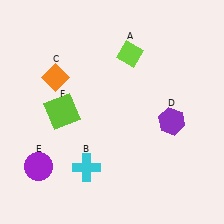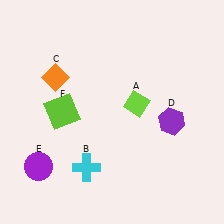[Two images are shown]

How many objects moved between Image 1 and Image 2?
1 object moved between the two images.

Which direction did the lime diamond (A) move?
The lime diamond (A) moved down.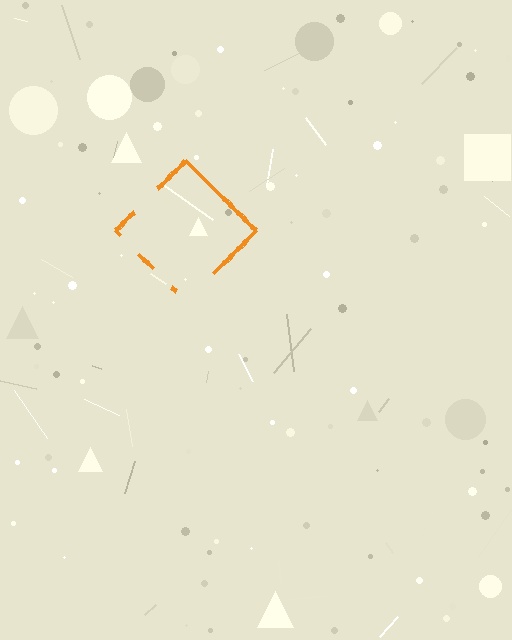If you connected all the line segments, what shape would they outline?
They would outline a diamond.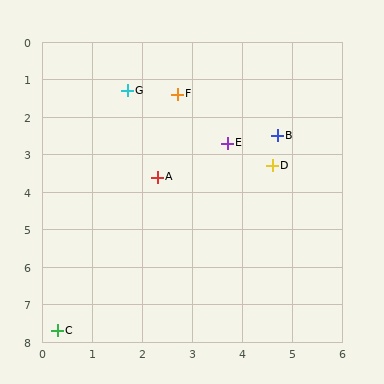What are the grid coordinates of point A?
Point A is at approximately (2.3, 3.6).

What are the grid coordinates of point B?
Point B is at approximately (4.7, 2.5).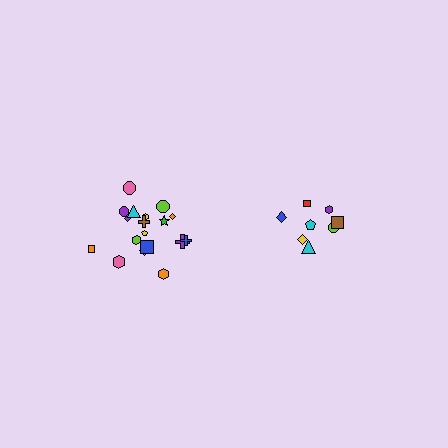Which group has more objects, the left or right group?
The left group.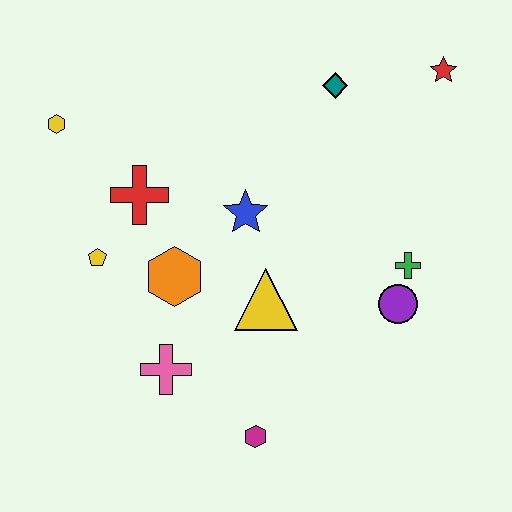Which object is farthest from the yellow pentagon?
The red star is farthest from the yellow pentagon.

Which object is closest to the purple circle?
The green cross is closest to the purple circle.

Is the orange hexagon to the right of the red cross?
Yes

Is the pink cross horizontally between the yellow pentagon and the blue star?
Yes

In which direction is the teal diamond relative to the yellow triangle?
The teal diamond is above the yellow triangle.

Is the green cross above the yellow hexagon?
No